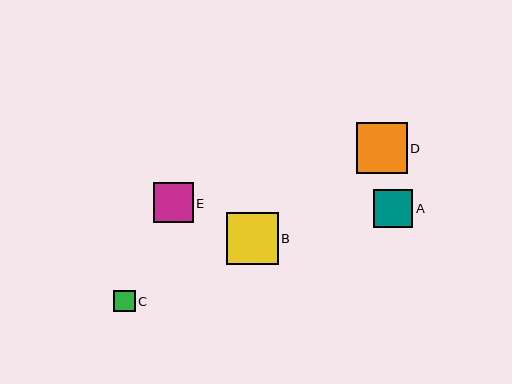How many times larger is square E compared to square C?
Square E is approximately 1.9 times the size of square C.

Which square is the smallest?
Square C is the smallest with a size of approximately 21 pixels.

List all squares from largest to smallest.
From largest to smallest: B, D, E, A, C.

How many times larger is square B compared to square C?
Square B is approximately 2.4 times the size of square C.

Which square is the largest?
Square B is the largest with a size of approximately 52 pixels.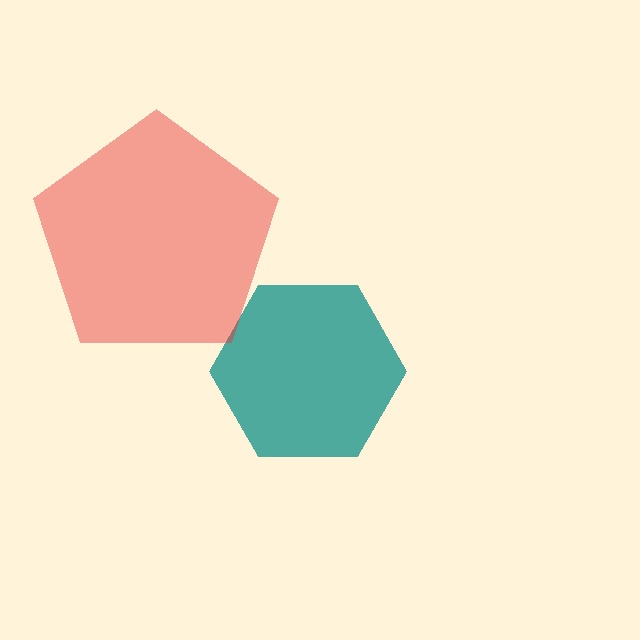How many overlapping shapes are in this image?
There are 2 overlapping shapes in the image.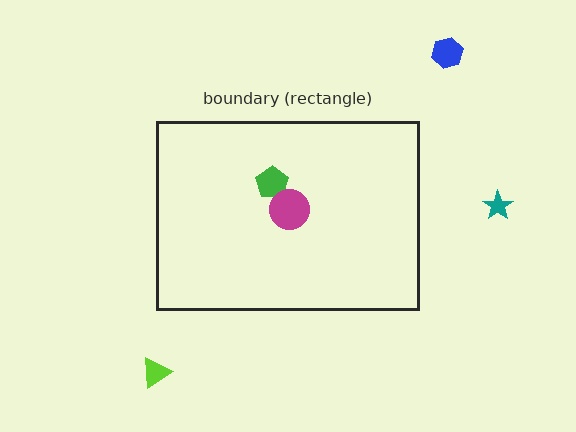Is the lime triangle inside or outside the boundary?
Outside.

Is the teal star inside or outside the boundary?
Outside.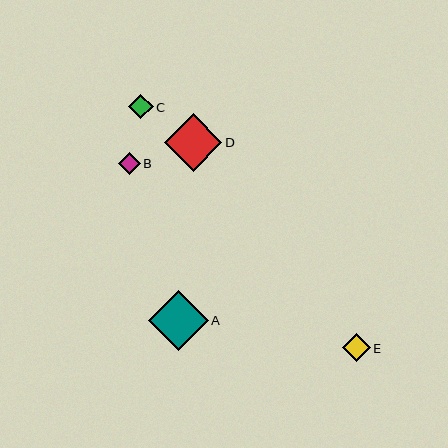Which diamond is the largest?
Diamond A is the largest with a size of approximately 60 pixels.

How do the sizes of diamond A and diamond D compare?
Diamond A and diamond D are approximately the same size.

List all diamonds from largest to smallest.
From largest to smallest: A, D, E, C, B.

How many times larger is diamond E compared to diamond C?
Diamond E is approximately 1.1 times the size of diamond C.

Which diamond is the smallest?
Diamond B is the smallest with a size of approximately 22 pixels.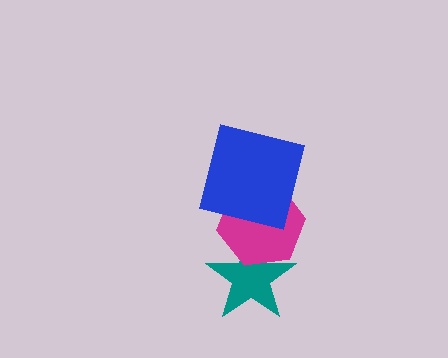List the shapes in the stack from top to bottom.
From top to bottom: the blue square, the magenta hexagon, the teal star.